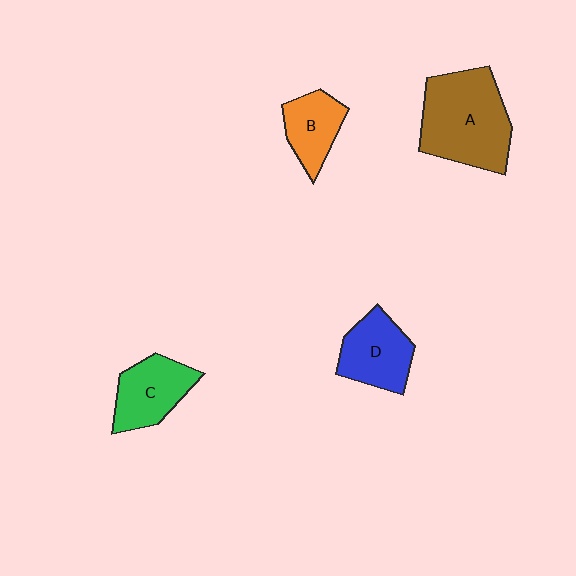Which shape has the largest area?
Shape A (brown).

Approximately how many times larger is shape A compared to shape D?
Approximately 1.7 times.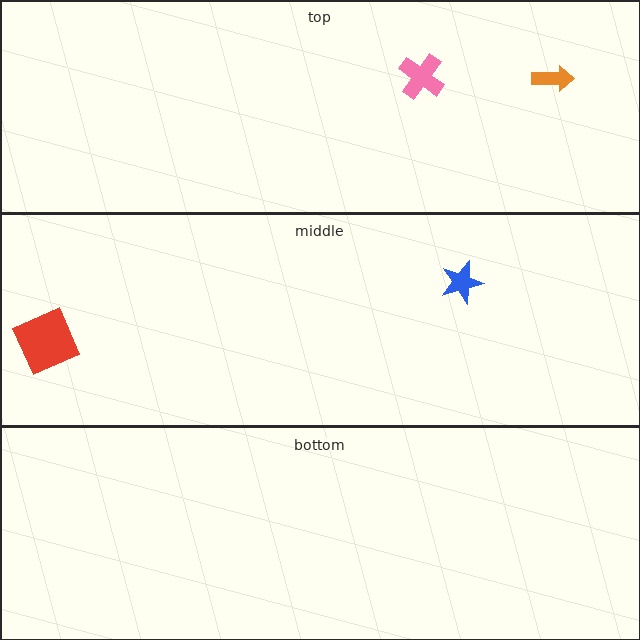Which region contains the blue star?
The middle region.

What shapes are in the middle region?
The blue star, the red diamond.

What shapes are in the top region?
The pink cross, the orange arrow.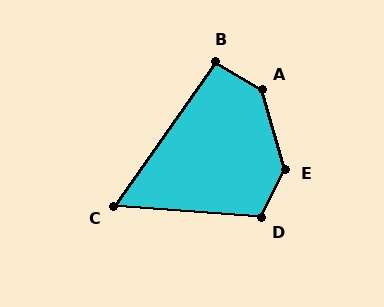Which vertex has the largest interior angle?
E, at approximately 138 degrees.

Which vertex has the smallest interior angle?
C, at approximately 59 degrees.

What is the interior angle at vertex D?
Approximately 112 degrees (obtuse).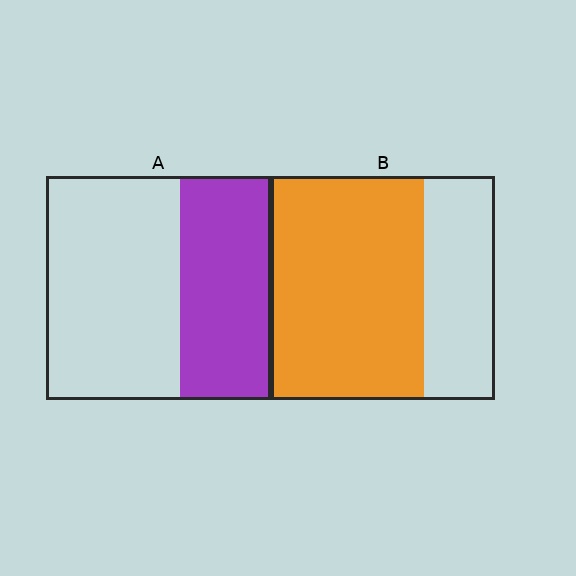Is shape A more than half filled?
No.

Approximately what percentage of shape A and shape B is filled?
A is approximately 40% and B is approximately 70%.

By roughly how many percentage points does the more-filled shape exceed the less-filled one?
By roughly 30 percentage points (B over A).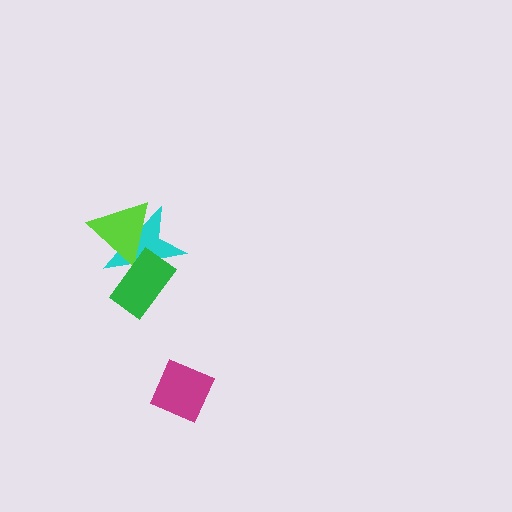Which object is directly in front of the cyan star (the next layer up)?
The lime triangle is directly in front of the cyan star.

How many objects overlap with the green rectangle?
2 objects overlap with the green rectangle.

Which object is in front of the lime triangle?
The green rectangle is in front of the lime triangle.